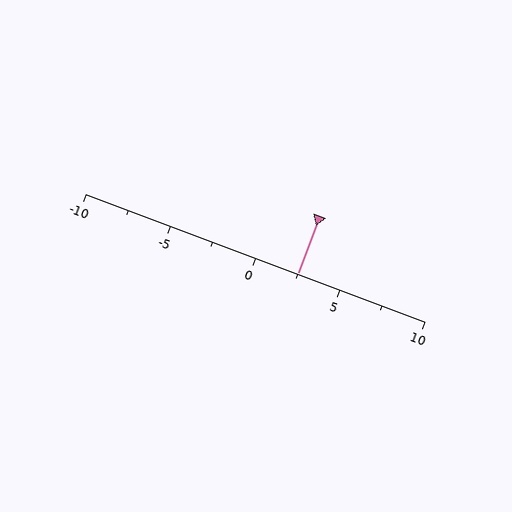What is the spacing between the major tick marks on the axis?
The major ticks are spaced 5 apart.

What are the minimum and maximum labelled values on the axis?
The axis runs from -10 to 10.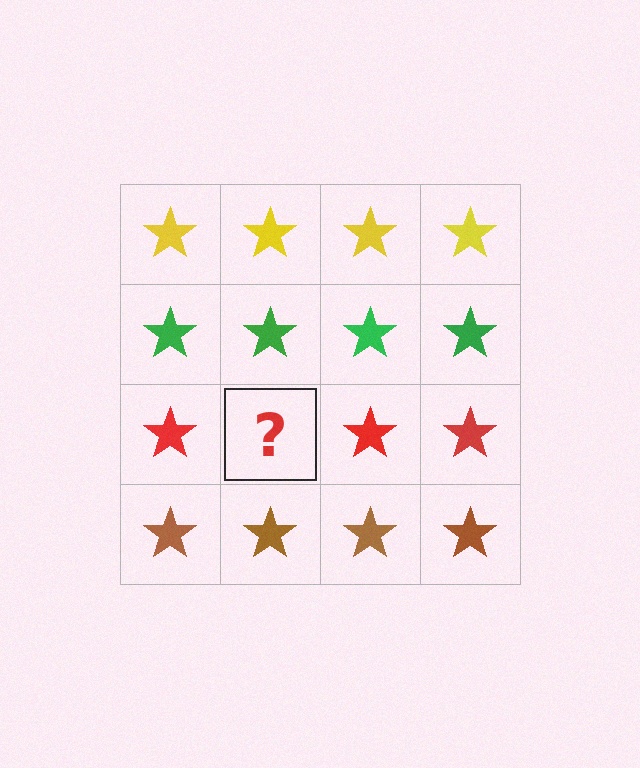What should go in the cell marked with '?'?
The missing cell should contain a red star.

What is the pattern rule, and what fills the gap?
The rule is that each row has a consistent color. The gap should be filled with a red star.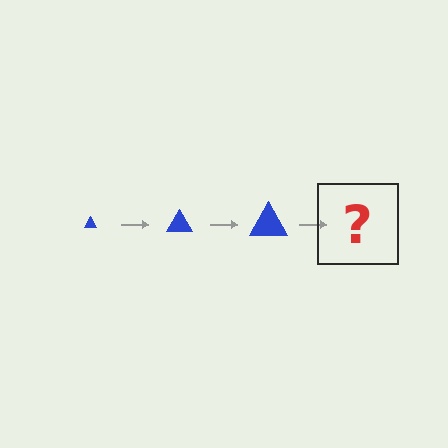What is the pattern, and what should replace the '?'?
The pattern is that the triangle gets progressively larger each step. The '?' should be a blue triangle, larger than the previous one.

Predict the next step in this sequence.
The next step is a blue triangle, larger than the previous one.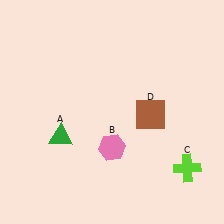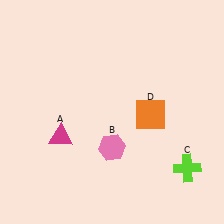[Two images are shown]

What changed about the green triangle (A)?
In Image 1, A is green. In Image 2, it changed to magenta.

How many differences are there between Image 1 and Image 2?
There are 2 differences between the two images.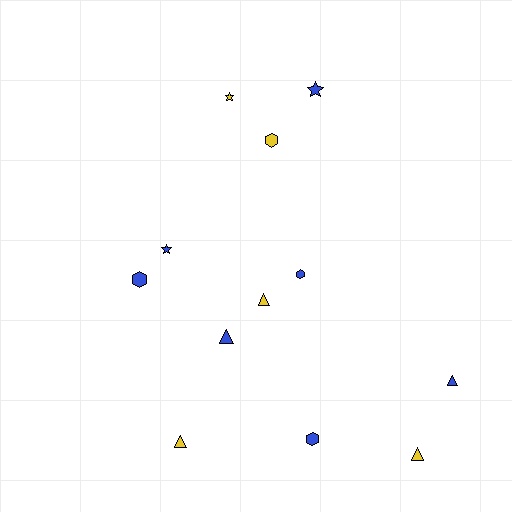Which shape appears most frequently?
Triangle, with 5 objects.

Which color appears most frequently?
Blue, with 7 objects.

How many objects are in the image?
There are 12 objects.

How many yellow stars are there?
There is 1 yellow star.